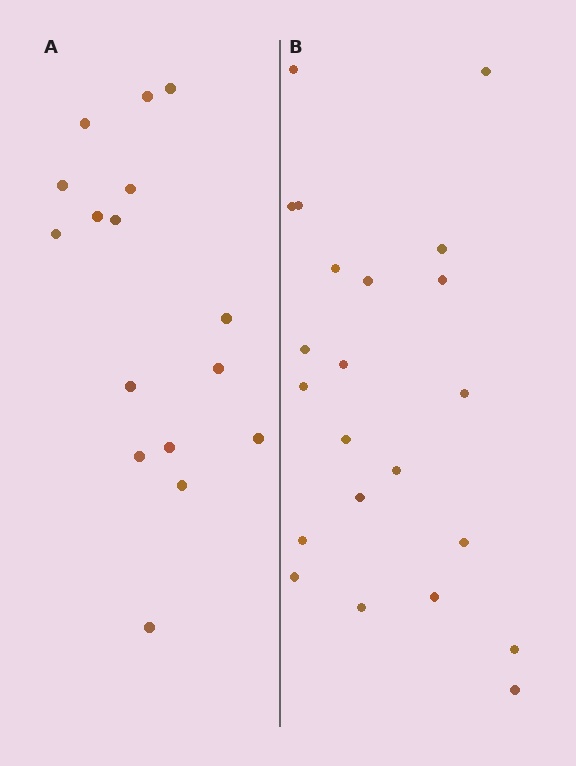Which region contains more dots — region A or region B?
Region B (the right region) has more dots.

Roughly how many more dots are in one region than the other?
Region B has about 6 more dots than region A.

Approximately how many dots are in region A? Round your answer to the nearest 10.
About 20 dots. (The exact count is 16, which rounds to 20.)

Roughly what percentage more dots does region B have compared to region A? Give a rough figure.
About 40% more.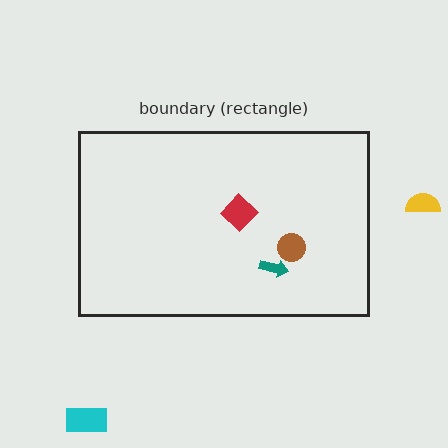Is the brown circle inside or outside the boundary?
Inside.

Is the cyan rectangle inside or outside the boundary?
Outside.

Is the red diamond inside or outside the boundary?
Inside.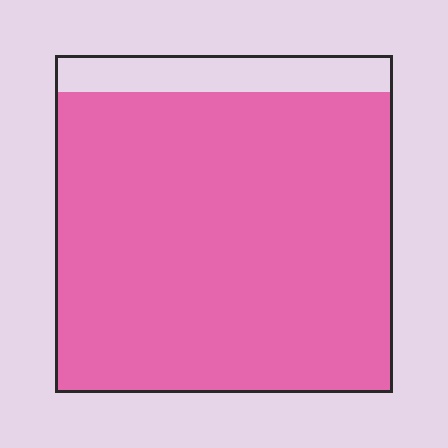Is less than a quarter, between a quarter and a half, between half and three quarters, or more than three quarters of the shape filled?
More than three quarters.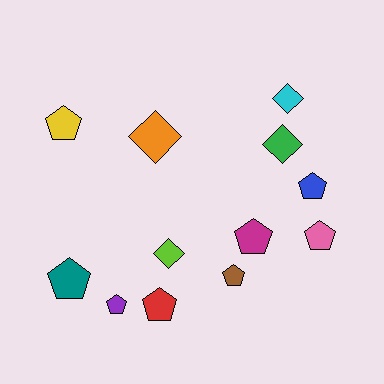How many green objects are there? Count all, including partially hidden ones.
There is 1 green object.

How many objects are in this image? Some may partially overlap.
There are 12 objects.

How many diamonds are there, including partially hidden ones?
There are 4 diamonds.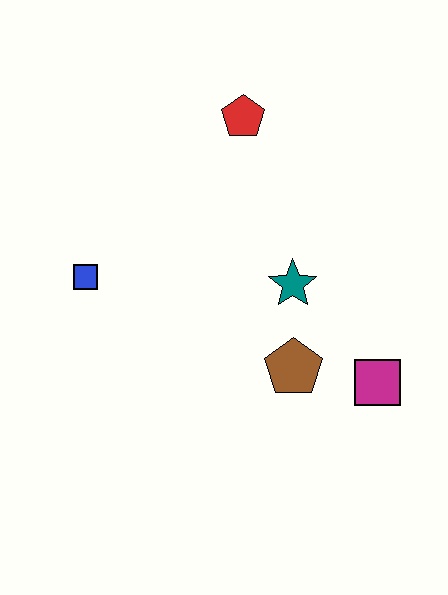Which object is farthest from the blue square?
The magenta square is farthest from the blue square.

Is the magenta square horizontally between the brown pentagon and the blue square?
No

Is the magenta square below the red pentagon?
Yes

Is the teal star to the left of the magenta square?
Yes